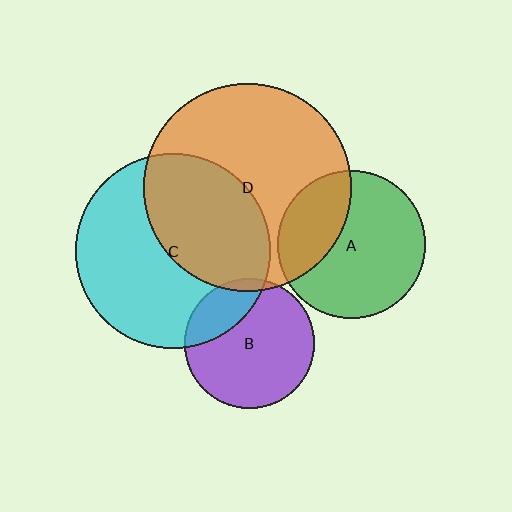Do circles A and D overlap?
Yes.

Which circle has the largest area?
Circle D (orange).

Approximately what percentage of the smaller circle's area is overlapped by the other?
Approximately 30%.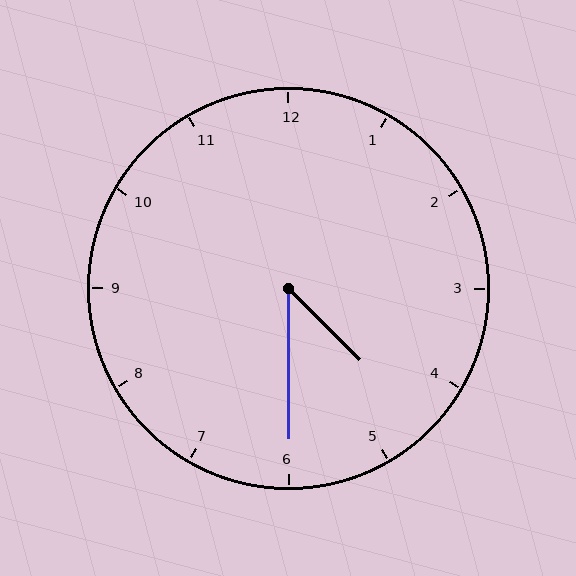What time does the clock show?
4:30.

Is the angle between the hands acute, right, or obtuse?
It is acute.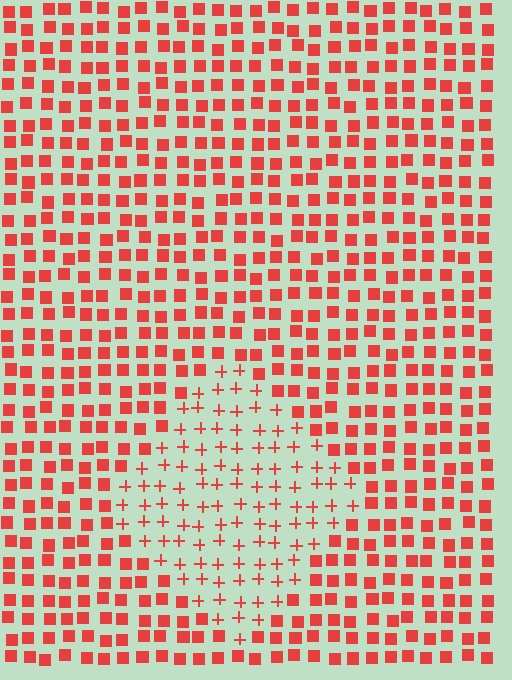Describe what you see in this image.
The image is filled with small red elements arranged in a uniform grid. A diamond-shaped region contains plus signs, while the surrounding area contains squares. The boundary is defined purely by the change in element shape.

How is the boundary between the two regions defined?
The boundary is defined by a change in element shape: plus signs inside vs. squares outside. All elements share the same color and spacing.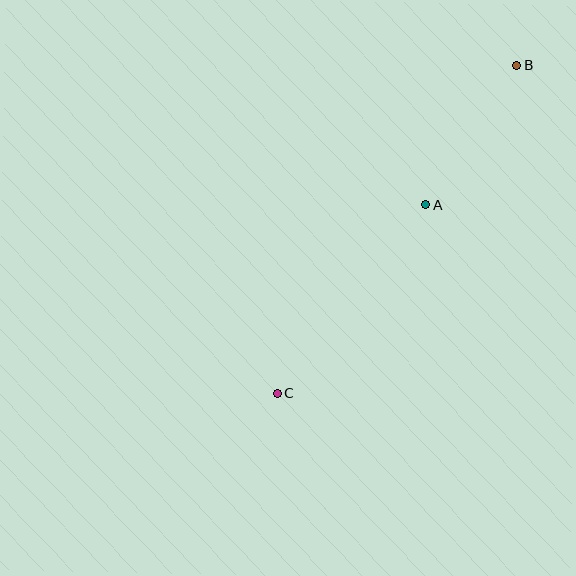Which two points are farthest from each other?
Points B and C are farthest from each other.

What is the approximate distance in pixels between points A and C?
The distance between A and C is approximately 240 pixels.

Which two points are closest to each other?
Points A and B are closest to each other.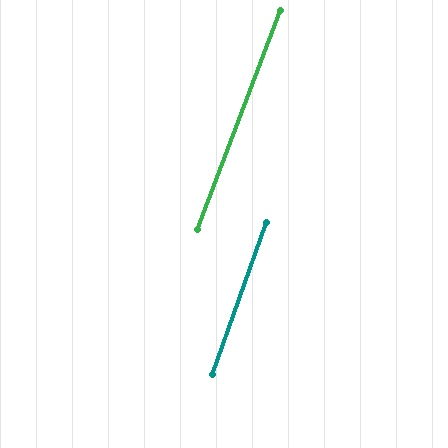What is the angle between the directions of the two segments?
Approximately 1 degree.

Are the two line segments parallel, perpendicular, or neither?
Parallel — their directions differ by only 1.0°.